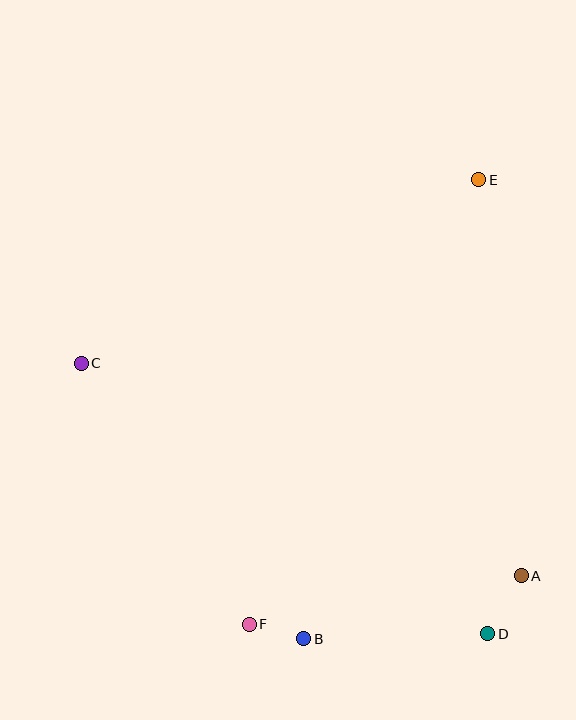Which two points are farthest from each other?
Points E and F are farthest from each other.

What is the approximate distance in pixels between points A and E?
The distance between A and E is approximately 398 pixels.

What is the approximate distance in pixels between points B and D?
The distance between B and D is approximately 184 pixels.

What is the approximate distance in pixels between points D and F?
The distance between D and F is approximately 239 pixels.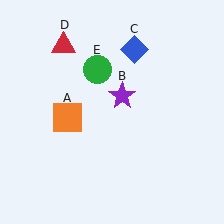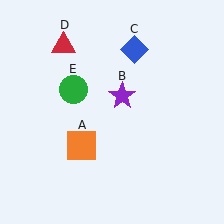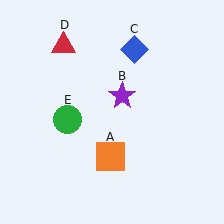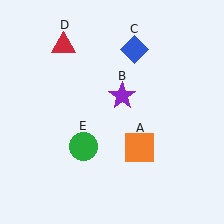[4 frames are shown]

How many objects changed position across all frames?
2 objects changed position: orange square (object A), green circle (object E).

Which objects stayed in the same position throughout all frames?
Purple star (object B) and blue diamond (object C) and red triangle (object D) remained stationary.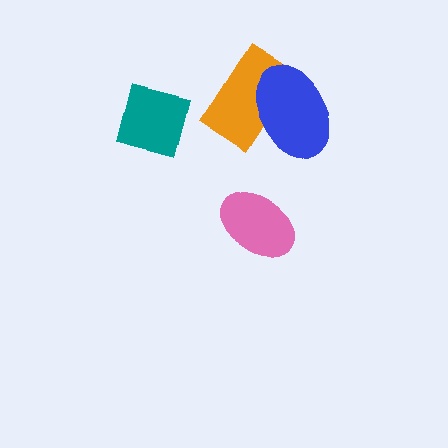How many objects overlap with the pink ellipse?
0 objects overlap with the pink ellipse.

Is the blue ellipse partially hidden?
No, no other shape covers it.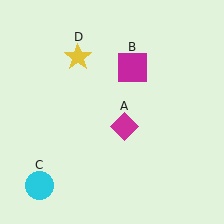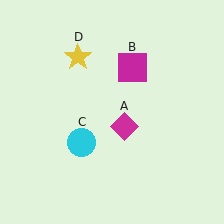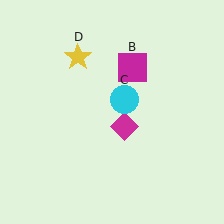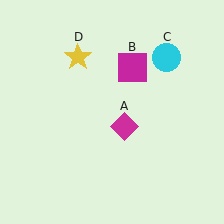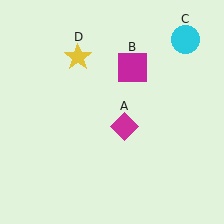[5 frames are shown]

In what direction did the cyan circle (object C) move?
The cyan circle (object C) moved up and to the right.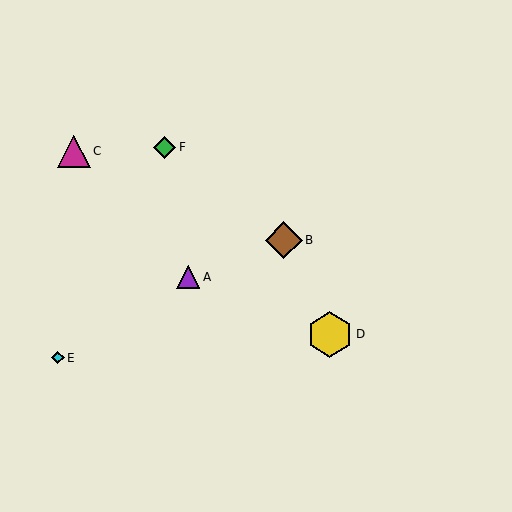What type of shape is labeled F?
Shape F is a green diamond.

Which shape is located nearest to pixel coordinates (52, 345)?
The cyan diamond (labeled E) at (58, 358) is nearest to that location.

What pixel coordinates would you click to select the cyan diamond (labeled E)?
Click at (58, 358) to select the cyan diamond E.